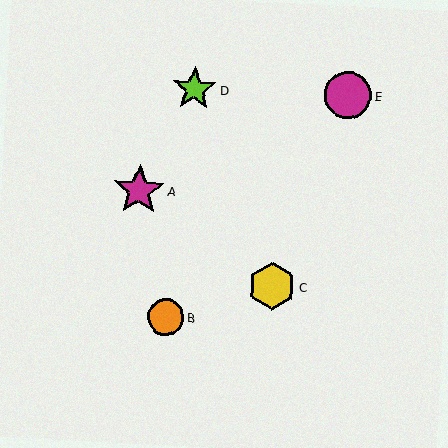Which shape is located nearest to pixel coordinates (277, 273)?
The yellow hexagon (labeled C) at (272, 286) is nearest to that location.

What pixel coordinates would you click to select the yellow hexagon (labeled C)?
Click at (272, 286) to select the yellow hexagon C.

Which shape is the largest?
The magenta star (labeled A) is the largest.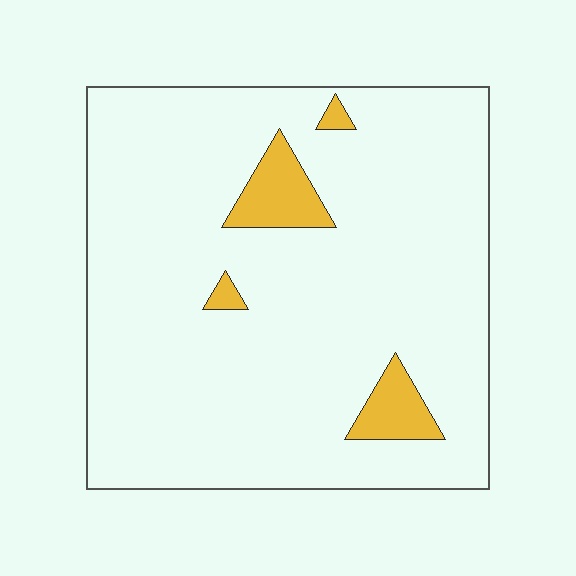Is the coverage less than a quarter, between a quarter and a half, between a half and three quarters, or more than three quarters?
Less than a quarter.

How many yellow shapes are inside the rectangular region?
4.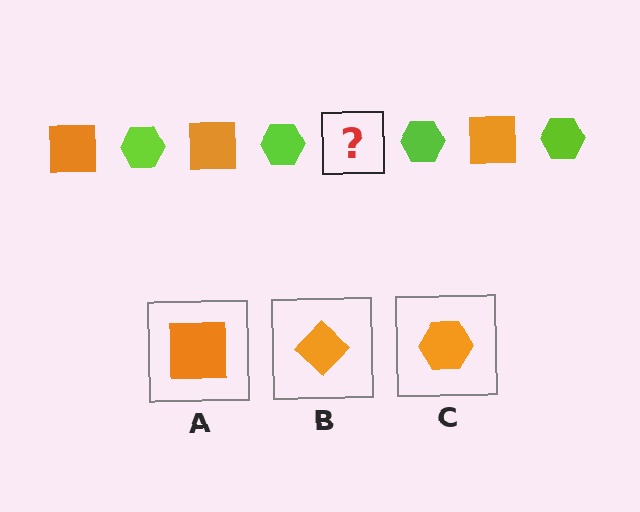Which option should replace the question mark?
Option A.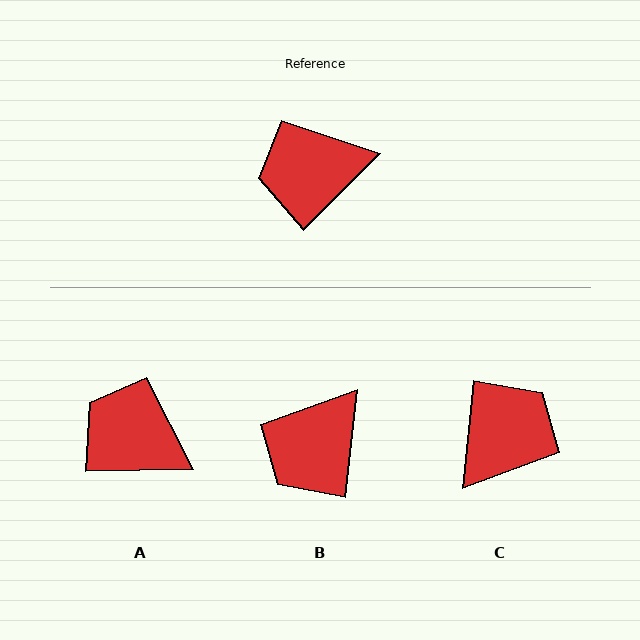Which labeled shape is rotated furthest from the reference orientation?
C, about 141 degrees away.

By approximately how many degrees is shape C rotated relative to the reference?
Approximately 141 degrees clockwise.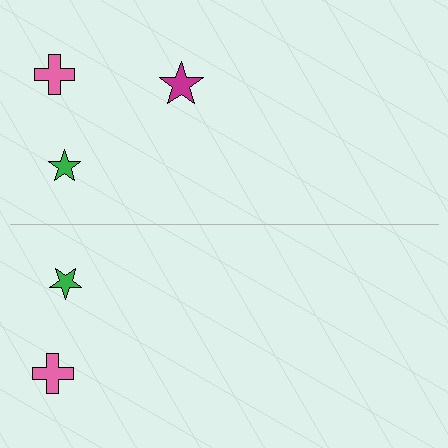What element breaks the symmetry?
A magenta star is missing from the bottom side.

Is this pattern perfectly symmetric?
No, the pattern is not perfectly symmetric. A magenta star is missing from the bottom side.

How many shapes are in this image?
There are 5 shapes in this image.